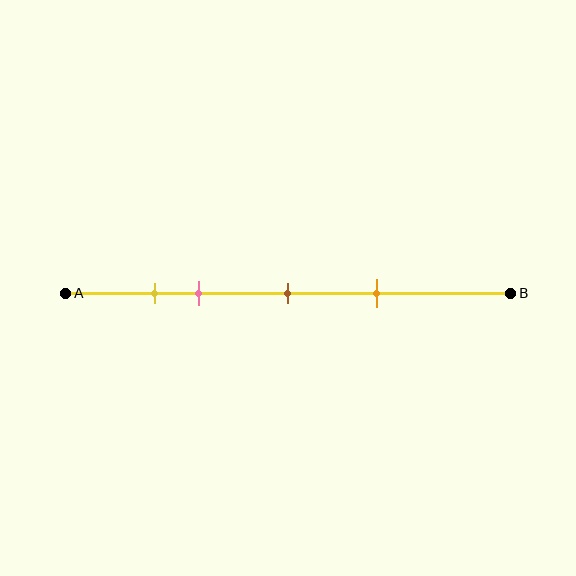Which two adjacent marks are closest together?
The yellow and pink marks are the closest adjacent pair.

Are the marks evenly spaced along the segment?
No, the marks are not evenly spaced.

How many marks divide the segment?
There are 4 marks dividing the segment.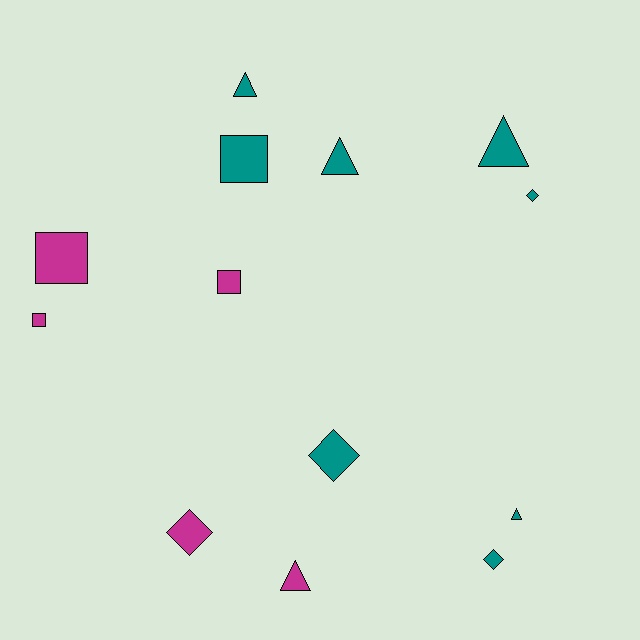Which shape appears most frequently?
Triangle, with 5 objects.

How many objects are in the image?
There are 13 objects.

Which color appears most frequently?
Teal, with 8 objects.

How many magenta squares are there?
There are 3 magenta squares.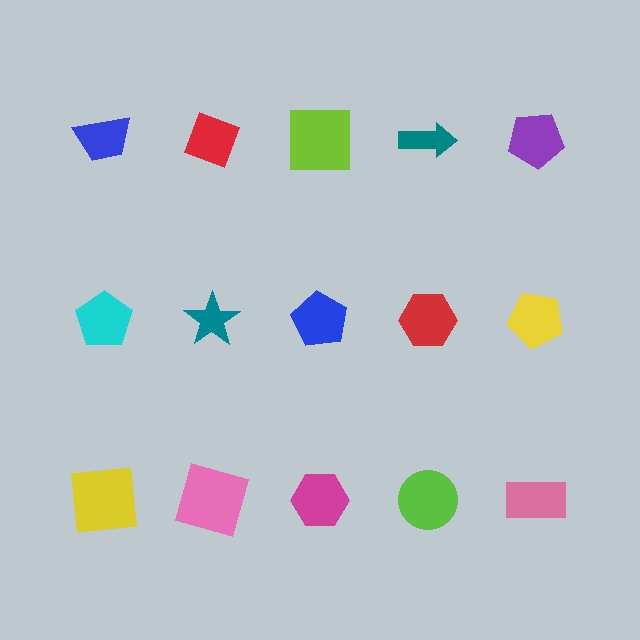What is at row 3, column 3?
A magenta hexagon.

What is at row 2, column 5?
A yellow pentagon.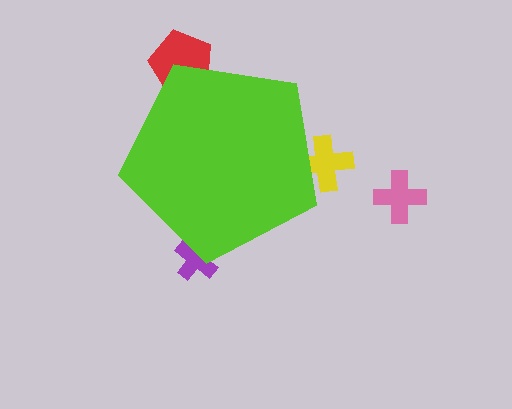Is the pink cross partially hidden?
No, the pink cross is fully visible.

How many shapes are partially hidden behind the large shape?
3 shapes are partially hidden.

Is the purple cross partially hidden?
Yes, the purple cross is partially hidden behind the lime pentagon.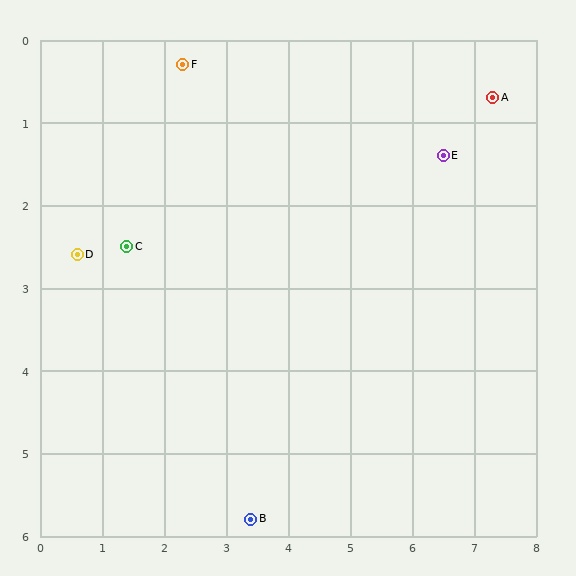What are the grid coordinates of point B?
Point B is at approximately (3.4, 5.8).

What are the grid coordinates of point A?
Point A is at approximately (7.3, 0.7).